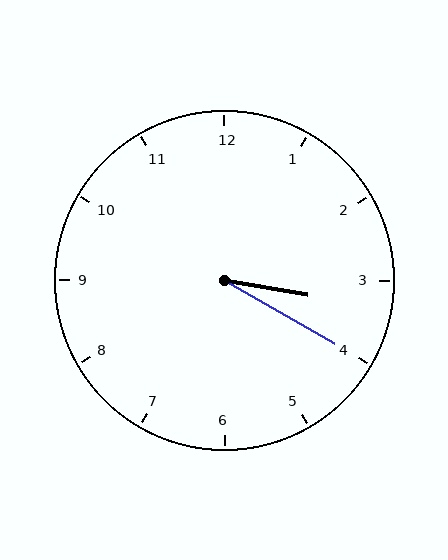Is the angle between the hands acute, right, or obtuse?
It is acute.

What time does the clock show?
3:20.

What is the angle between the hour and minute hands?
Approximately 20 degrees.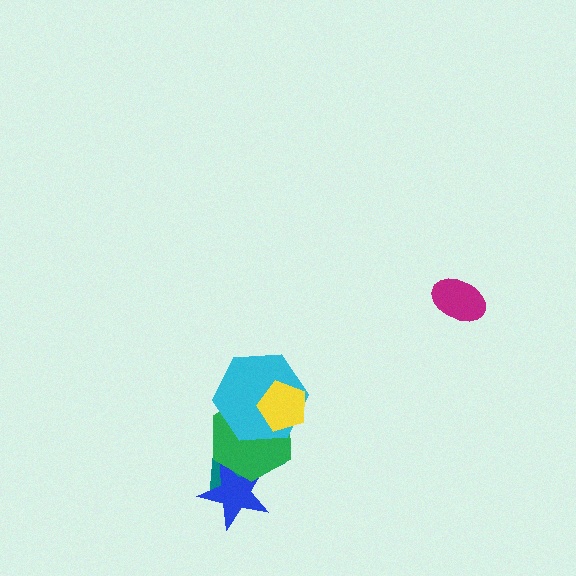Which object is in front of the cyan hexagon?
The yellow pentagon is in front of the cyan hexagon.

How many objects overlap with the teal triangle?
3 objects overlap with the teal triangle.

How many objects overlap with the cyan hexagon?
3 objects overlap with the cyan hexagon.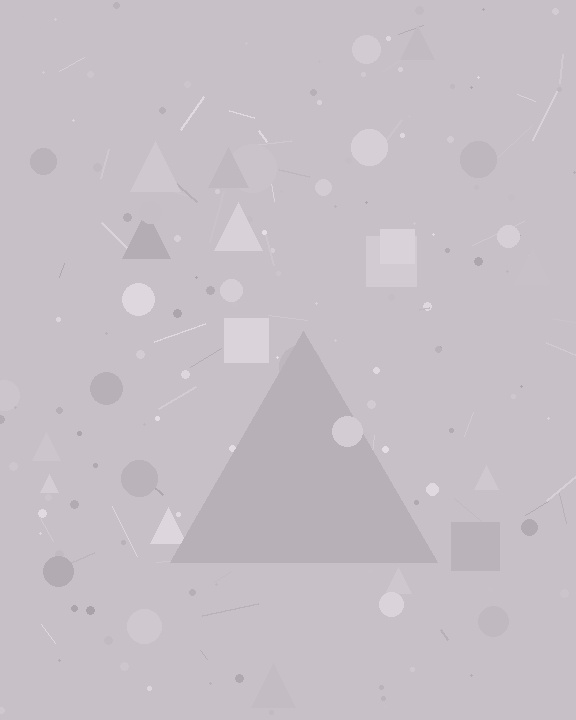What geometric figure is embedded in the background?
A triangle is embedded in the background.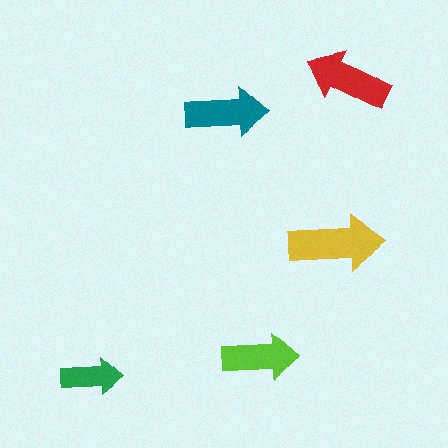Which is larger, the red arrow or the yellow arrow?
The yellow one.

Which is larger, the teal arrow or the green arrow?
The teal one.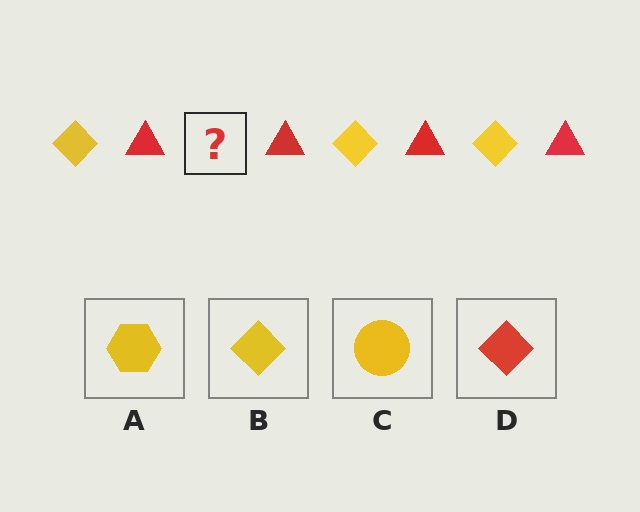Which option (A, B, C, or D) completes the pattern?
B.